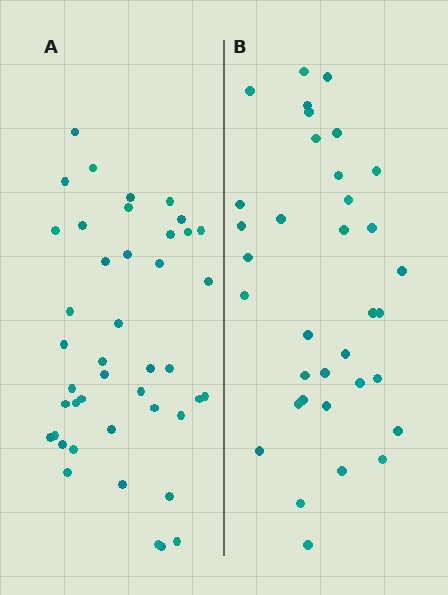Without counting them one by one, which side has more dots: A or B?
Region A (the left region) has more dots.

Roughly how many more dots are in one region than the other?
Region A has roughly 8 or so more dots than region B.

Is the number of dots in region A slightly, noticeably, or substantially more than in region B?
Region A has only slightly more — the two regions are fairly close. The ratio is roughly 1.2 to 1.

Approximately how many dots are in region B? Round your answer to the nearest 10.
About 40 dots. (The exact count is 35, which rounds to 40.)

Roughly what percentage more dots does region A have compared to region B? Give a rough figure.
About 25% more.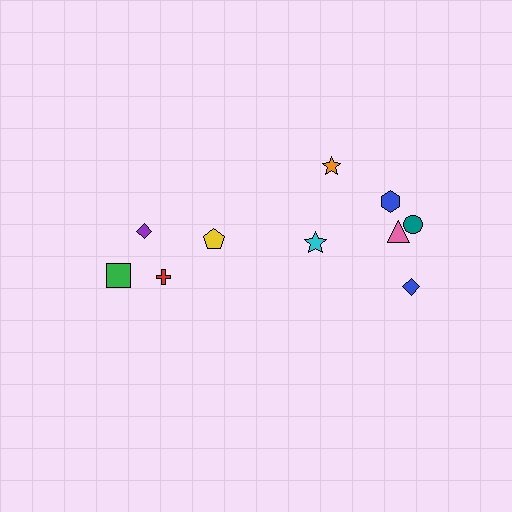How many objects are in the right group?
There are 6 objects.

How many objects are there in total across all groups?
There are 10 objects.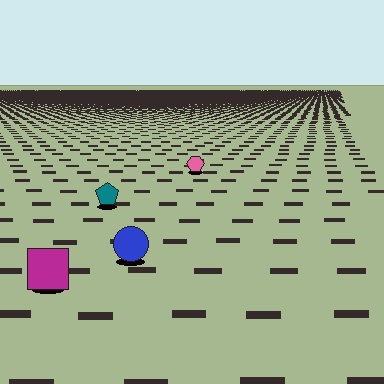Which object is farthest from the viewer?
The pink hexagon is farthest from the viewer. It appears smaller and the ground texture around it is denser.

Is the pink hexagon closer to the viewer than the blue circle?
No. The blue circle is closer — you can tell from the texture gradient: the ground texture is coarser near it.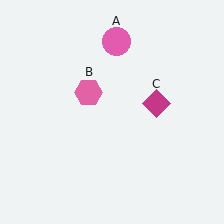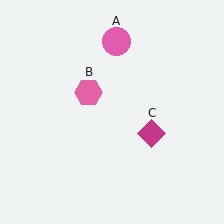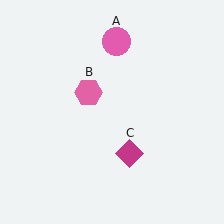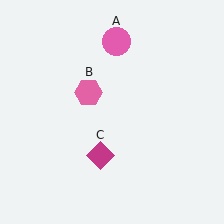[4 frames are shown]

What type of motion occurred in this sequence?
The magenta diamond (object C) rotated clockwise around the center of the scene.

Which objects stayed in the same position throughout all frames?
Pink circle (object A) and pink hexagon (object B) remained stationary.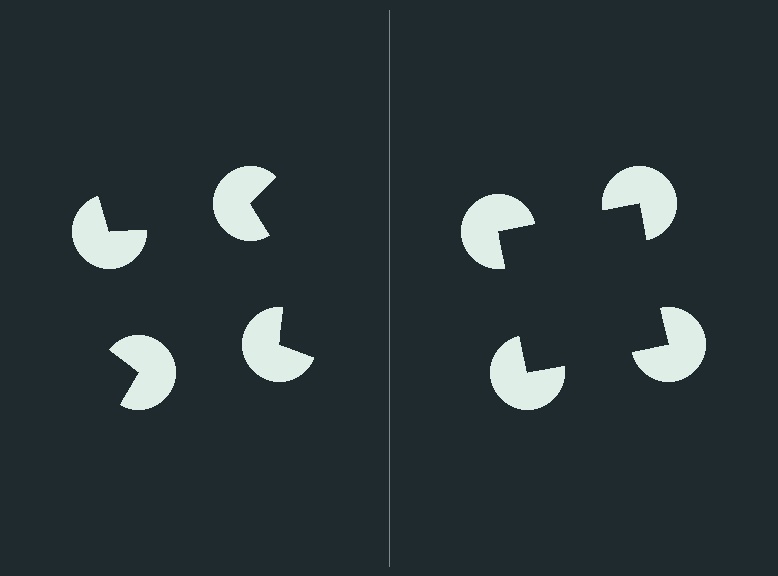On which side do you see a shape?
An illusory square appears on the right side. On the left side the wedge cuts are rotated, so no coherent shape forms.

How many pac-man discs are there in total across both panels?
8 — 4 on each side.